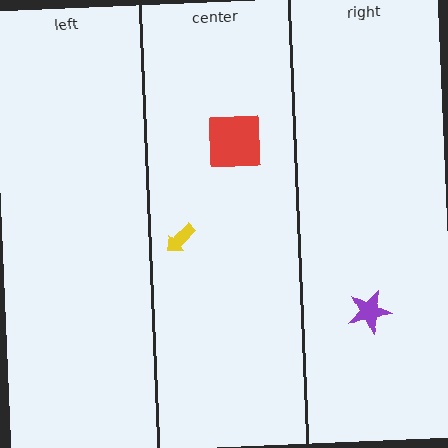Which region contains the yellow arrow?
The center region.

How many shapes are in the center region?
2.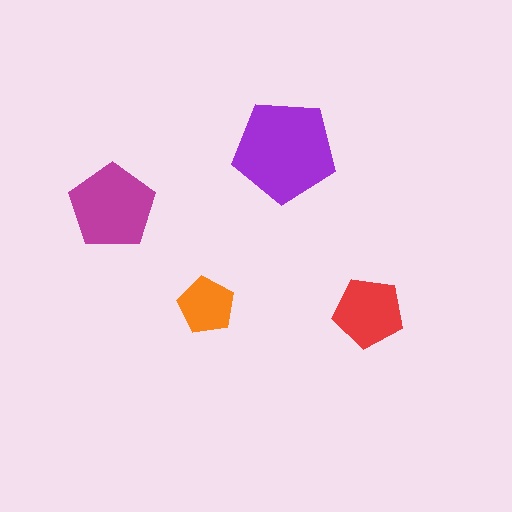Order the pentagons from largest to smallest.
the purple one, the magenta one, the red one, the orange one.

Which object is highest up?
The purple pentagon is topmost.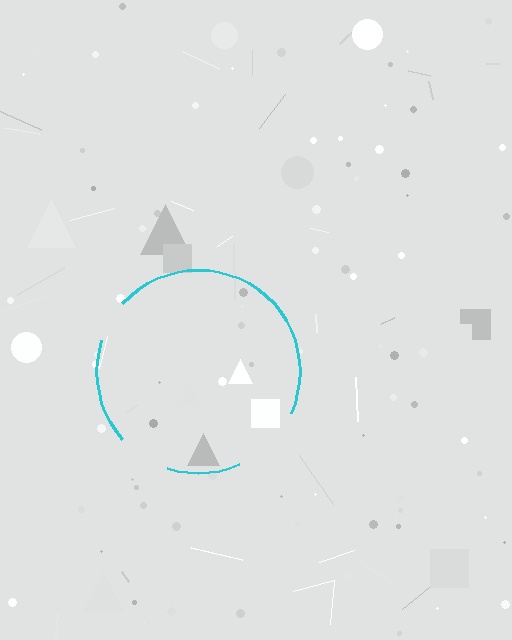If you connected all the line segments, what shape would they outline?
They would outline a circle.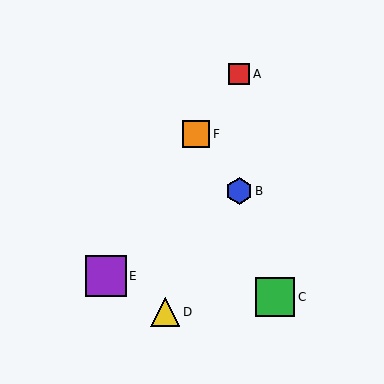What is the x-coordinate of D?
Object D is at x≈165.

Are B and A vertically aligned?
Yes, both are at x≈239.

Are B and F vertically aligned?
No, B is at x≈239 and F is at x≈196.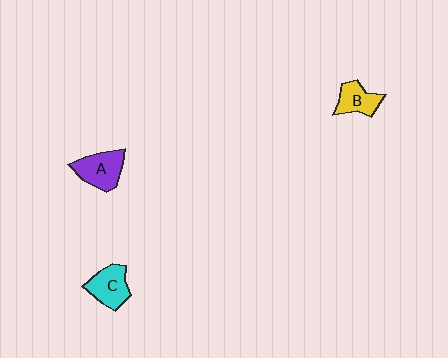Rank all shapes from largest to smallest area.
From largest to smallest: A (purple), C (cyan), B (yellow).